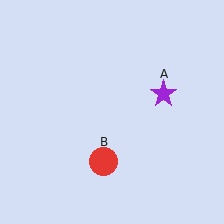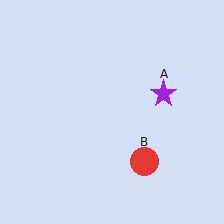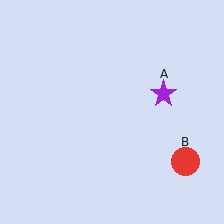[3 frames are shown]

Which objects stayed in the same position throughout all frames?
Purple star (object A) remained stationary.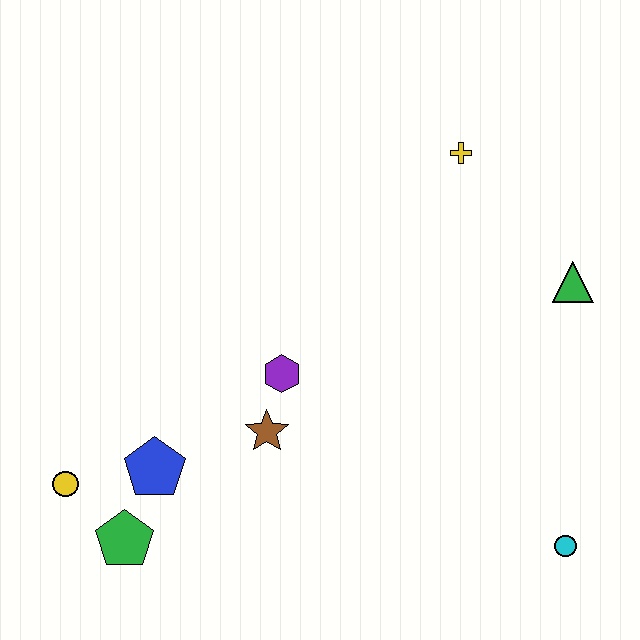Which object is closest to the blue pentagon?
The green pentagon is closest to the blue pentagon.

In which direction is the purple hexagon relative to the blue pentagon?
The purple hexagon is to the right of the blue pentagon.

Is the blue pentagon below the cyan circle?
No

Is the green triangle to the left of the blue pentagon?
No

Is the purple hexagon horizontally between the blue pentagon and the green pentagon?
No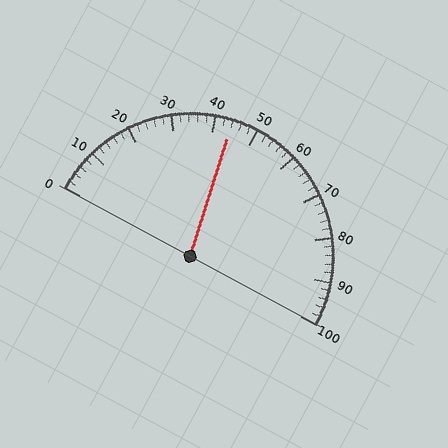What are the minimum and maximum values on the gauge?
The gauge ranges from 0 to 100.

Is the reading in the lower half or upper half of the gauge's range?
The reading is in the lower half of the range (0 to 100).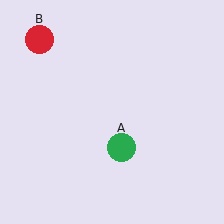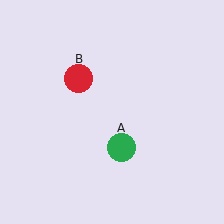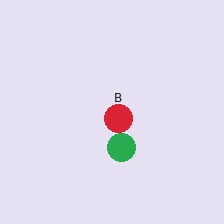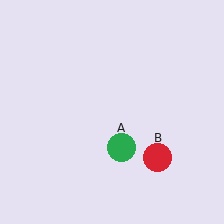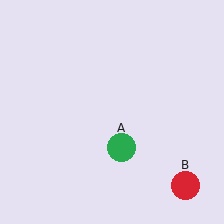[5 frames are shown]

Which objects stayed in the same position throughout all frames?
Green circle (object A) remained stationary.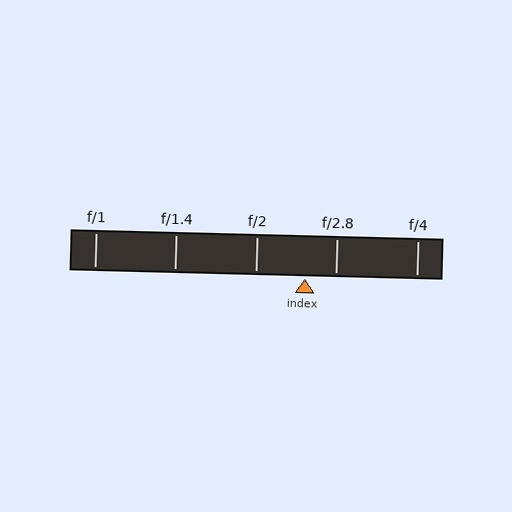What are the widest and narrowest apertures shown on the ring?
The widest aperture shown is f/1 and the narrowest is f/4.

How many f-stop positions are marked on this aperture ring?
There are 5 f-stop positions marked.